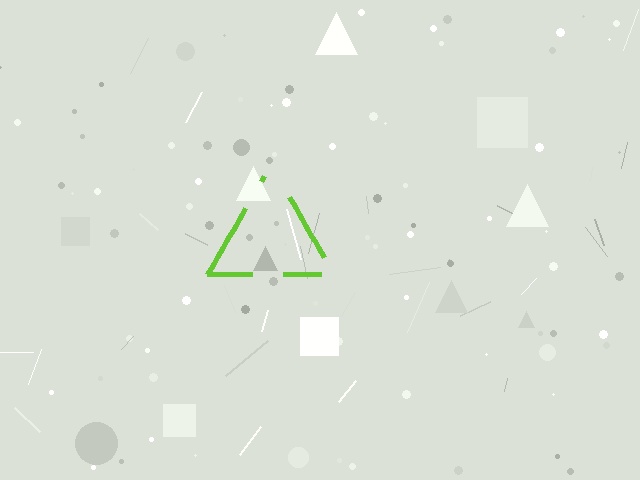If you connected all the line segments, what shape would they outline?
They would outline a triangle.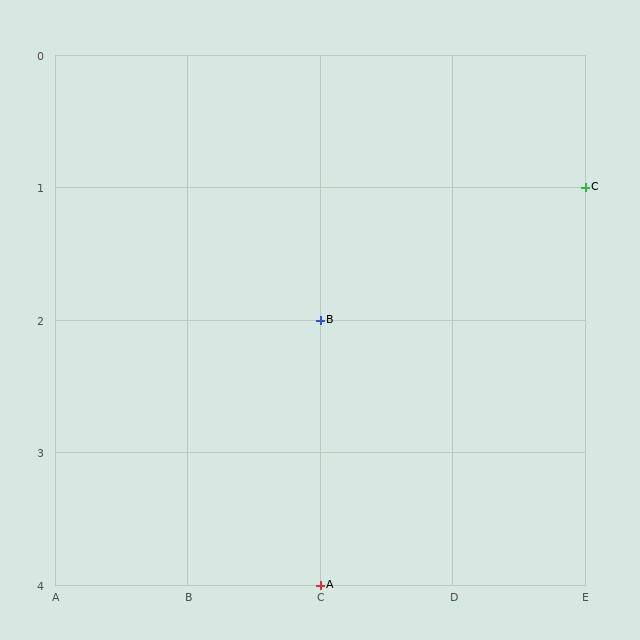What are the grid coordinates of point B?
Point B is at grid coordinates (C, 2).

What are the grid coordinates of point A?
Point A is at grid coordinates (C, 4).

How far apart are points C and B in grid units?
Points C and B are 2 columns and 1 row apart (about 2.2 grid units diagonally).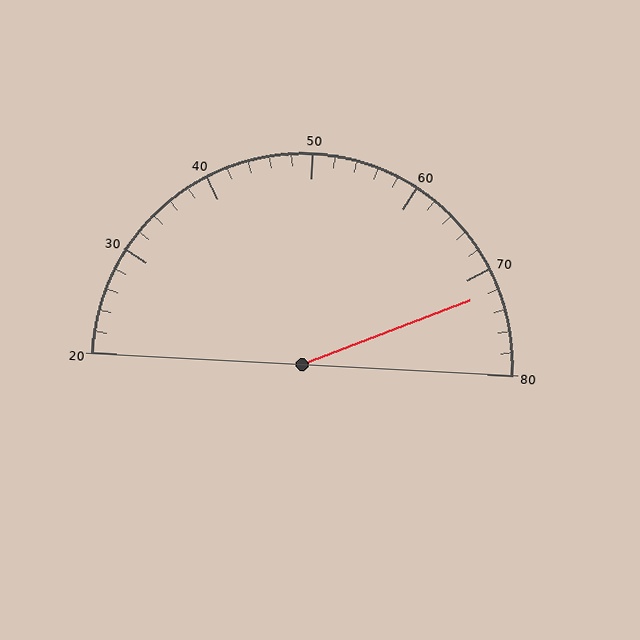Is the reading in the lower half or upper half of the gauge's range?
The reading is in the upper half of the range (20 to 80).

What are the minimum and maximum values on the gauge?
The gauge ranges from 20 to 80.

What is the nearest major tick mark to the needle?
The nearest major tick mark is 70.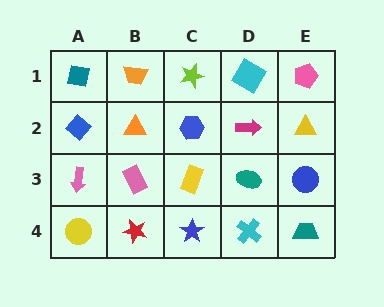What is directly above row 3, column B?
An orange triangle.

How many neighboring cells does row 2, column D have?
4.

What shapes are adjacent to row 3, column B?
An orange triangle (row 2, column B), a red star (row 4, column B), a pink arrow (row 3, column A), a yellow rectangle (row 3, column C).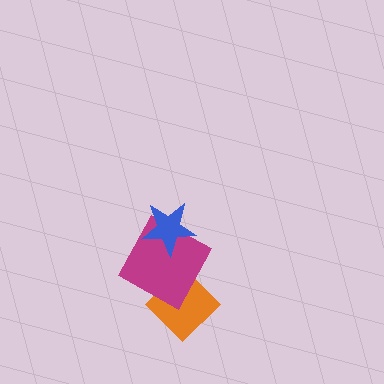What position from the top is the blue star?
The blue star is 1st from the top.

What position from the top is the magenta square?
The magenta square is 2nd from the top.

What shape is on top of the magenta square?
The blue star is on top of the magenta square.